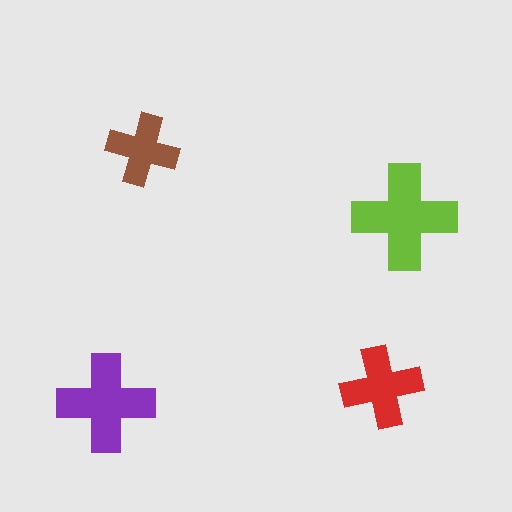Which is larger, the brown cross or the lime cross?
The lime one.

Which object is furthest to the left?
The purple cross is leftmost.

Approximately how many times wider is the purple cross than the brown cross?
About 1.5 times wider.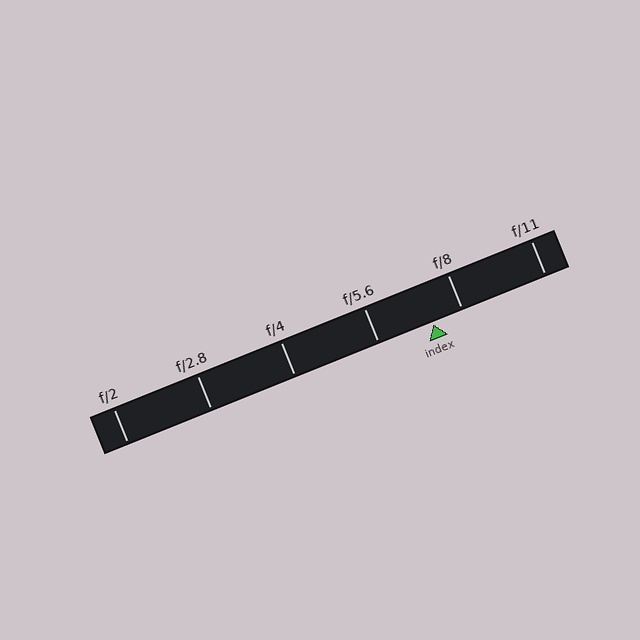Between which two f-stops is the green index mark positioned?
The index mark is between f/5.6 and f/8.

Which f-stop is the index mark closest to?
The index mark is closest to f/8.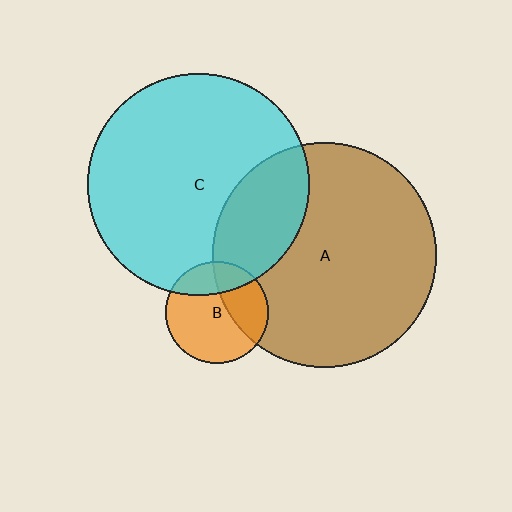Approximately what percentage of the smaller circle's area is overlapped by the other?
Approximately 35%.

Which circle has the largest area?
Circle A (brown).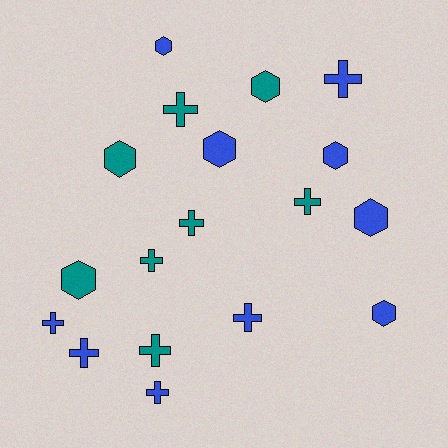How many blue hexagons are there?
There are 5 blue hexagons.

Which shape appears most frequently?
Cross, with 10 objects.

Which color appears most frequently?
Blue, with 10 objects.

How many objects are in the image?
There are 18 objects.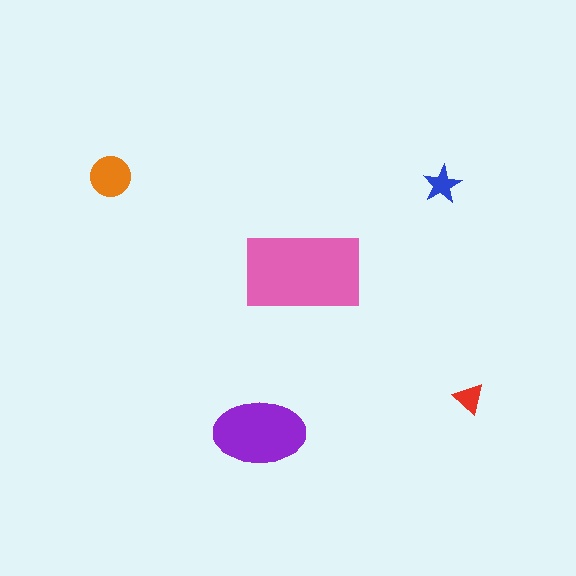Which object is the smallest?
The red triangle.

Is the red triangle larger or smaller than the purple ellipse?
Smaller.